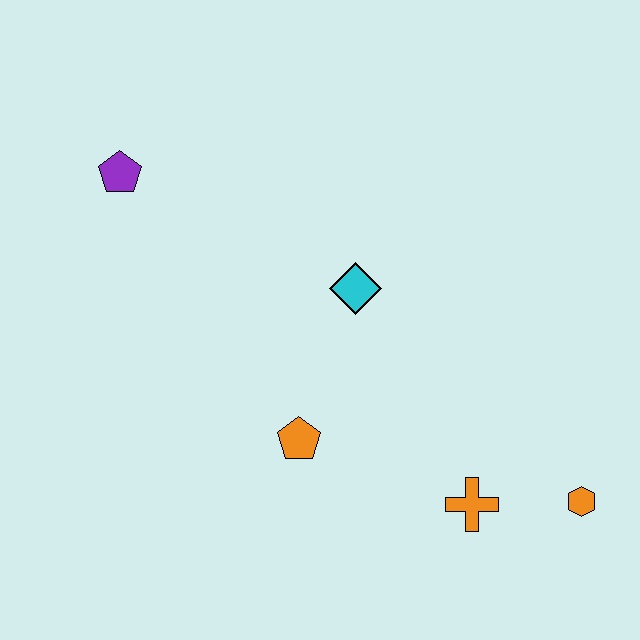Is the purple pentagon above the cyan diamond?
Yes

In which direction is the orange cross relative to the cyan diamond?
The orange cross is below the cyan diamond.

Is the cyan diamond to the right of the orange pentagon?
Yes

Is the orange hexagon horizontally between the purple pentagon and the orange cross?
No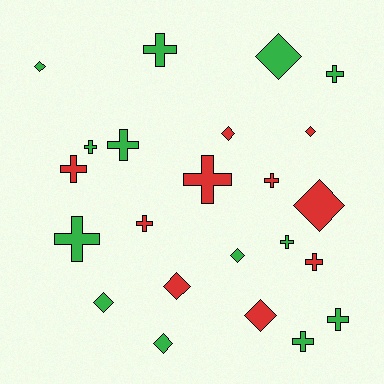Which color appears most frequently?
Green, with 13 objects.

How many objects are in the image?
There are 23 objects.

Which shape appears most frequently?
Cross, with 13 objects.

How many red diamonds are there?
There are 5 red diamonds.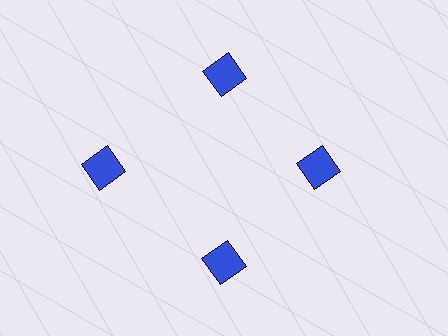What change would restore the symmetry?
The symmetry would be restored by moving it inward, back onto the ring so that all 4 squares sit at equal angles and equal distance from the center.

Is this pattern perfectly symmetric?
No. The 4 blue squares are arranged in a ring, but one element near the 9 o'clock position is pushed outward from the center, breaking the 4-fold rotational symmetry.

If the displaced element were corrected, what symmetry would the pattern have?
It would have 4-fold rotational symmetry — the pattern would map onto itself every 90 degrees.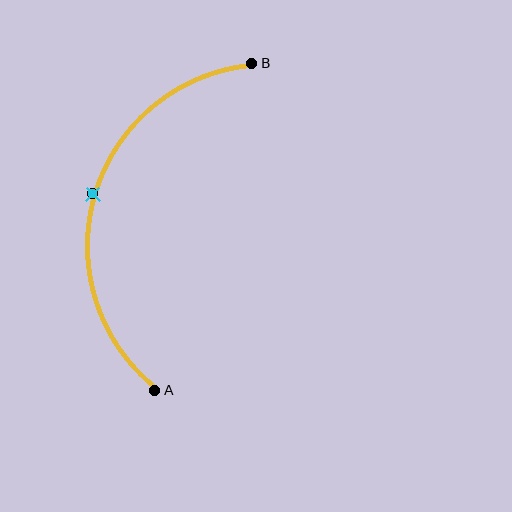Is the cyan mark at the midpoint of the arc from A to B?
Yes. The cyan mark lies on the arc at equal arc-length from both A and B — it is the arc midpoint.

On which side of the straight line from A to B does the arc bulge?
The arc bulges to the left of the straight line connecting A and B.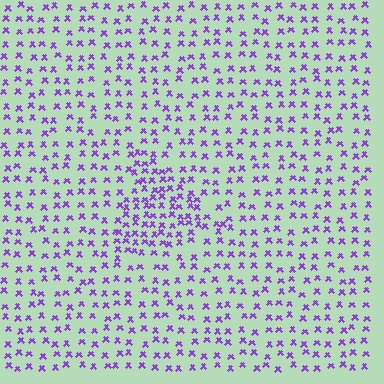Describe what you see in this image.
The image contains small purple elements arranged at two different densities. A triangle-shaped region is visible where the elements are more densely packed than the surrounding area.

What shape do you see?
I see a triangle.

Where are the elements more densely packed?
The elements are more densely packed inside the triangle boundary.